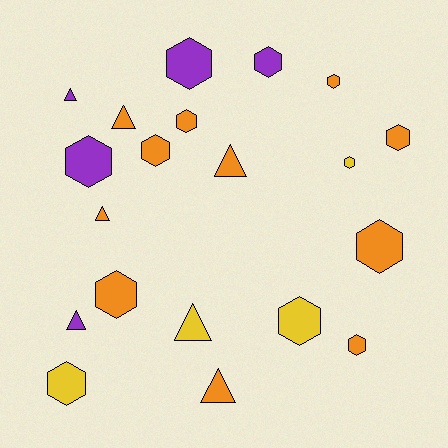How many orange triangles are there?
There are 4 orange triangles.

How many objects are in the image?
There are 20 objects.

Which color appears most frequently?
Orange, with 11 objects.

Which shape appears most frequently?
Hexagon, with 13 objects.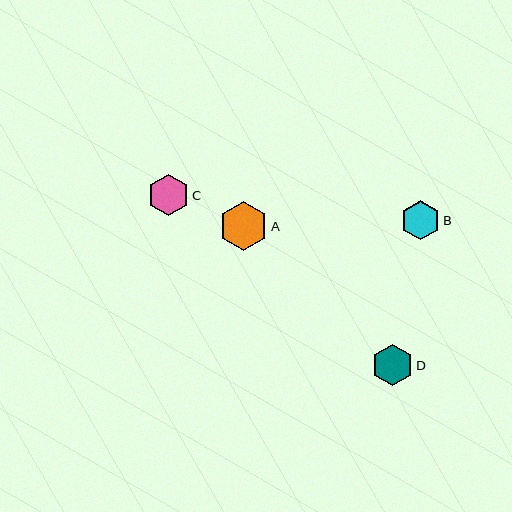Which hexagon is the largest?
Hexagon A is the largest with a size of approximately 49 pixels.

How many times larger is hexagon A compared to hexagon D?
Hexagon A is approximately 1.2 times the size of hexagon D.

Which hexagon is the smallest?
Hexagon B is the smallest with a size of approximately 39 pixels.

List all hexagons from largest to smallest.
From largest to smallest: A, C, D, B.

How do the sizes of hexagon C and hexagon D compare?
Hexagon C and hexagon D are approximately the same size.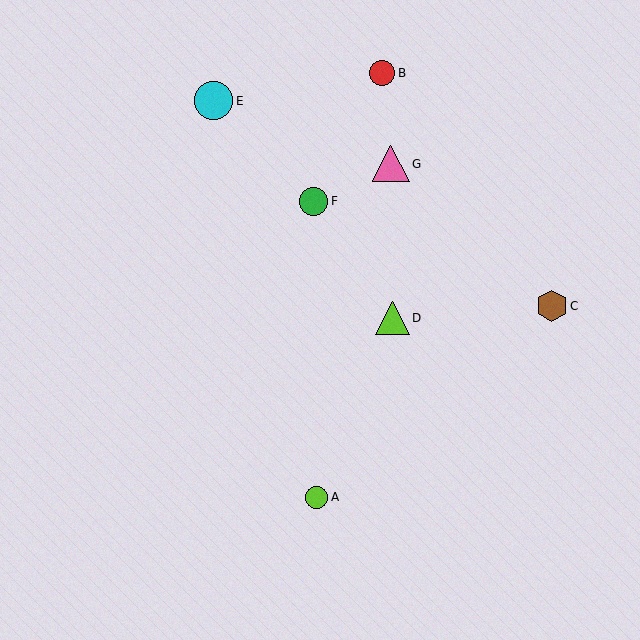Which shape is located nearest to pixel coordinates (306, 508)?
The lime circle (labeled A) at (317, 497) is nearest to that location.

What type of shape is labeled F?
Shape F is a green circle.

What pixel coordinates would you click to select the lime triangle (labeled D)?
Click at (392, 318) to select the lime triangle D.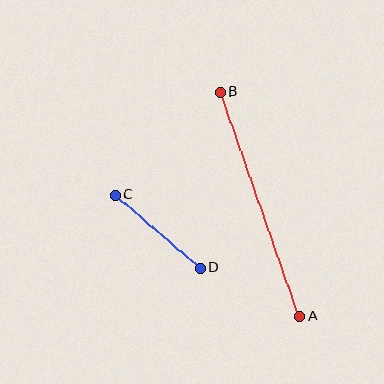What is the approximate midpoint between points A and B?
The midpoint is at approximately (260, 204) pixels.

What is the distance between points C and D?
The distance is approximately 112 pixels.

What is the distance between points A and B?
The distance is approximately 238 pixels.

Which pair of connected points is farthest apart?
Points A and B are farthest apart.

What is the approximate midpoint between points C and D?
The midpoint is at approximately (158, 232) pixels.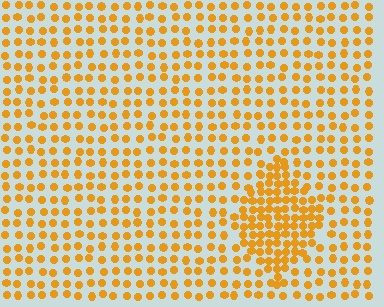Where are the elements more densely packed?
The elements are more densely packed inside the diamond boundary.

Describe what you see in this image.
The image contains small orange elements arranged at two different densities. A diamond-shaped region is visible where the elements are more densely packed than the surrounding area.